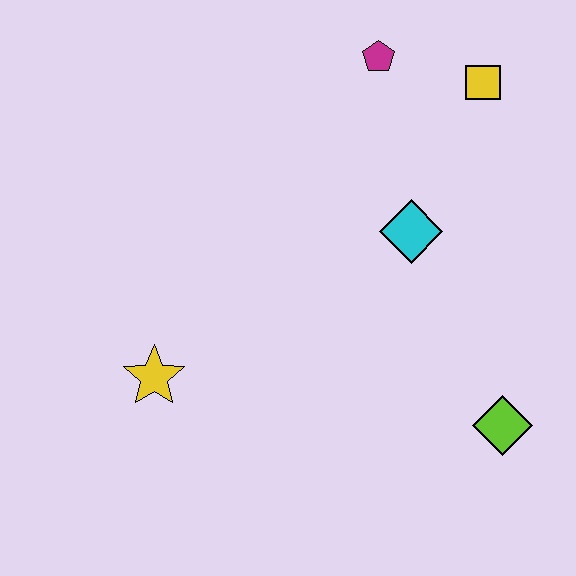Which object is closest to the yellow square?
The magenta pentagon is closest to the yellow square.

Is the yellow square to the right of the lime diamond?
No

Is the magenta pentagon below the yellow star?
No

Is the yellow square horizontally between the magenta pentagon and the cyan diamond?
No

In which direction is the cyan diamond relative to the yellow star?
The cyan diamond is to the right of the yellow star.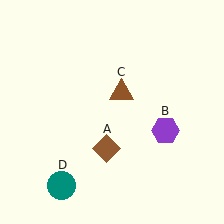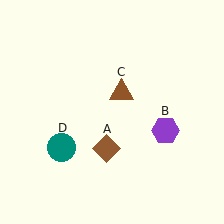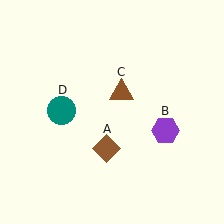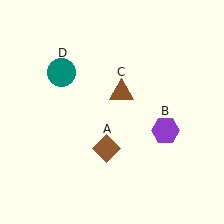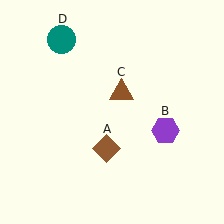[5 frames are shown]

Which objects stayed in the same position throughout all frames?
Brown diamond (object A) and purple hexagon (object B) and brown triangle (object C) remained stationary.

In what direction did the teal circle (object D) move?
The teal circle (object D) moved up.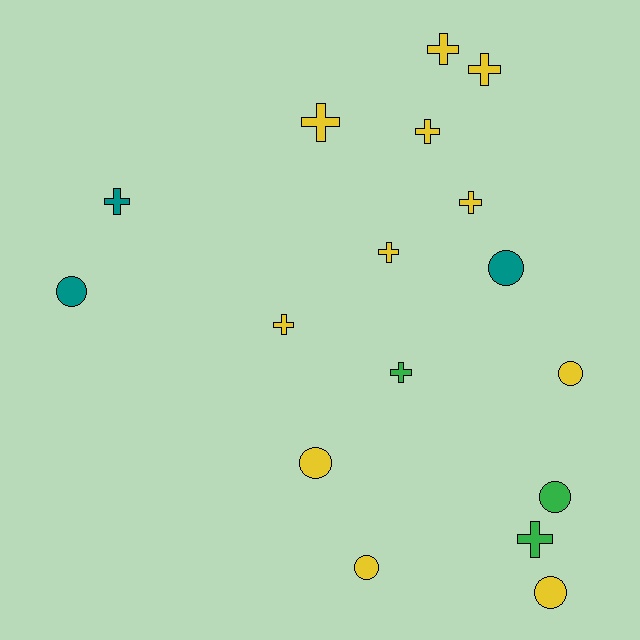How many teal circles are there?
There are 2 teal circles.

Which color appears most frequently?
Yellow, with 11 objects.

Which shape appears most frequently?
Cross, with 10 objects.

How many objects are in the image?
There are 17 objects.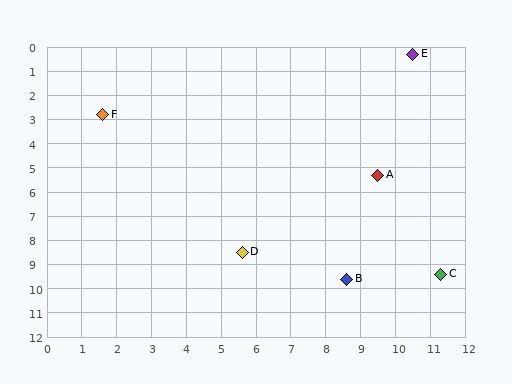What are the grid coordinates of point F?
Point F is at approximately (1.6, 2.8).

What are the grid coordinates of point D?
Point D is at approximately (5.6, 8.5).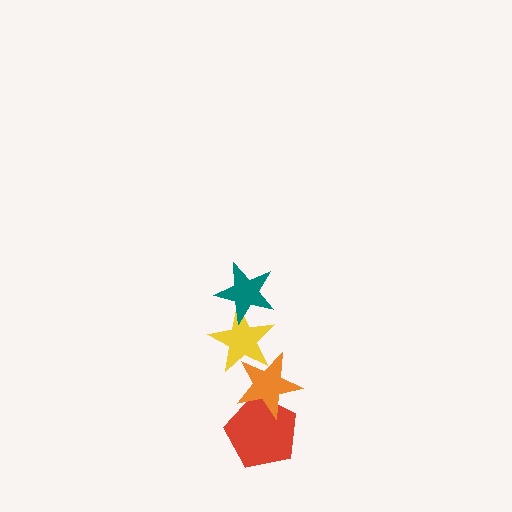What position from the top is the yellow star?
The yellow star is 2nd from the top.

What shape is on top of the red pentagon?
The orange star is on top of the red pentagon.